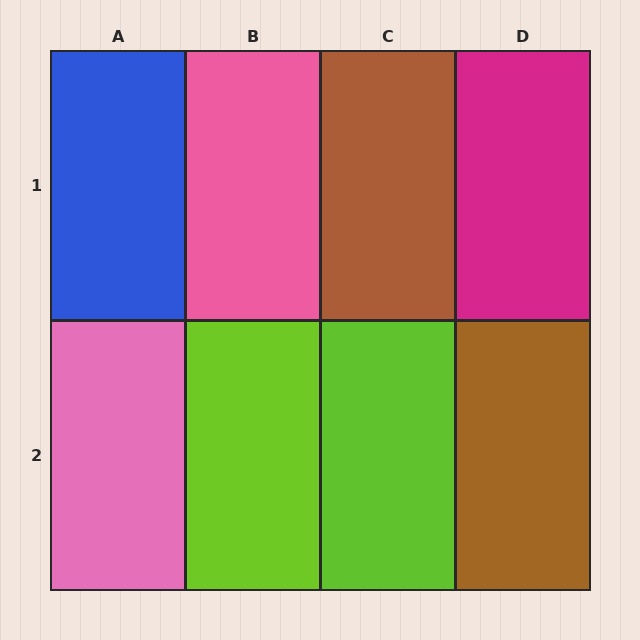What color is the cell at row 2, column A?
Pink.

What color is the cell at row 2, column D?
Brown.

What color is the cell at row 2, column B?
Lime.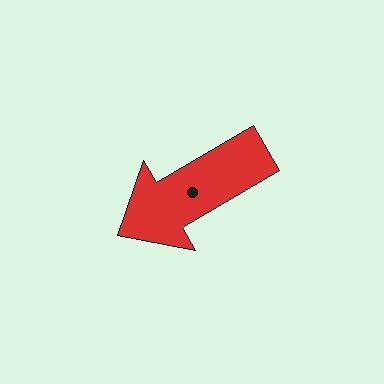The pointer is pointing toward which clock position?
Roughly 8 o'clock.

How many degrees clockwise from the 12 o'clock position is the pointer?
Approximately 240 degrees.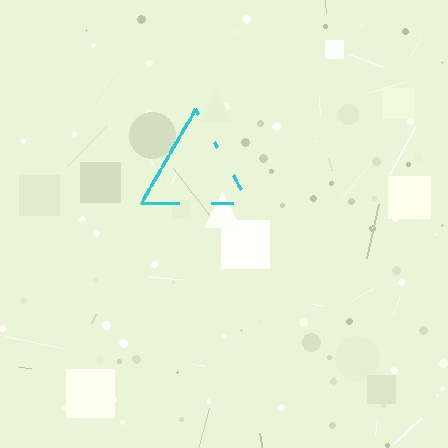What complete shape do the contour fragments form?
The contour fragments form a triangle.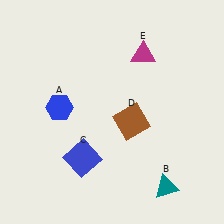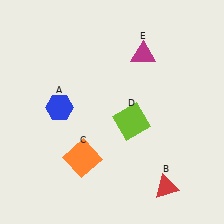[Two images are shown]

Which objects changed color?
B changed from teal to red. C changed from blue to orange. D changed from brown to lime.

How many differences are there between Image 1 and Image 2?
There are 3 differences between the two images.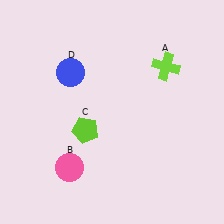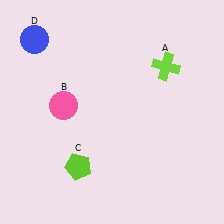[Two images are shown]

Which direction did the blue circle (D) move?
The blue circle (D) moved left.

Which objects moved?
The objects that moved are: the pink circle (B), the lime pentagon (C), the blue circle (D).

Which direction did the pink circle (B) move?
The pink circle (B) moved up.